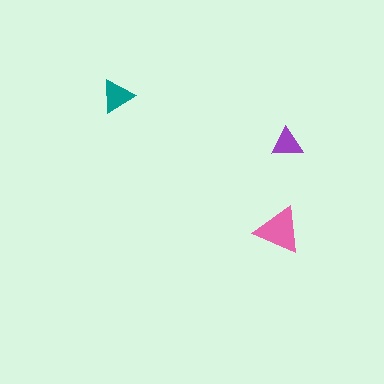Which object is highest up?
The teal triangle is topmost.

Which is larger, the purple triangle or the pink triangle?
The pink one.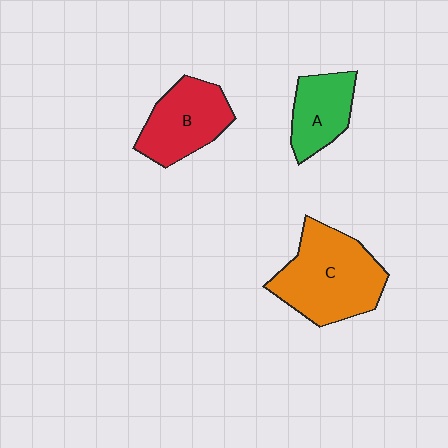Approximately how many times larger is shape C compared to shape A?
Approximately 1.8 times.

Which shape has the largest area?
Shape C (orange).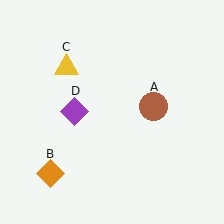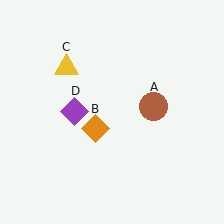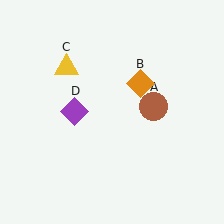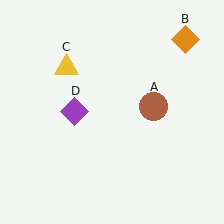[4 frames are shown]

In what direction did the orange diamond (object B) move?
The orange diamond (object B) moved up and to the right.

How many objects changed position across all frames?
1 object changed position: orange diamond (object B).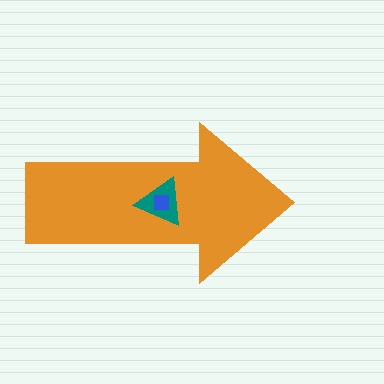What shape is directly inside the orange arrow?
The teal triangle.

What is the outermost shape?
The orange arrow.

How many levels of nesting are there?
3.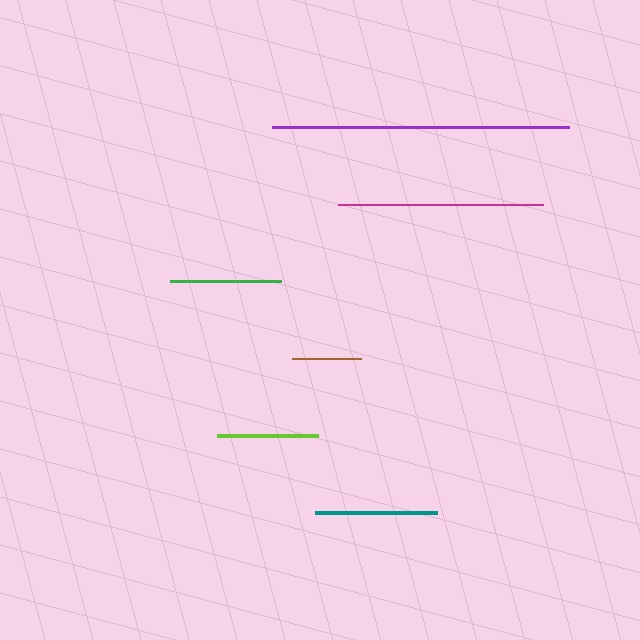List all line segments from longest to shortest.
From longest to shortest: purple, magenta, teal, green, lime, brown.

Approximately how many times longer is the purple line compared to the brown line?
The purple line is approximately 4.3 times the length of the brown line.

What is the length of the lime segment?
The lime segment is approximately 100 pixels long.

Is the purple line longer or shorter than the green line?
The purple line is longer than the green line.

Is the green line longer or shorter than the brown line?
The green line is longer than the brown line.